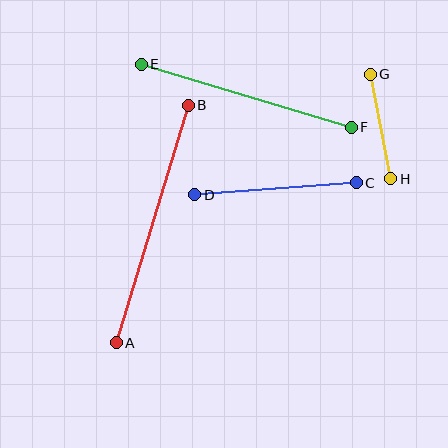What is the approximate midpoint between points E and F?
The midpoint is at approximately (246, 96) pixels.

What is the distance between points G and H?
The distance is approximately 106 pixels.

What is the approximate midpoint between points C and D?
The midpoint is at approximately (275, 189) pixels.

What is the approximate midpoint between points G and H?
The midpoint is at approximately (380, 126) pixels.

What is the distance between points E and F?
The distance is approximately 219 pixels.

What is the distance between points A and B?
The distance is approximately 248 pixels.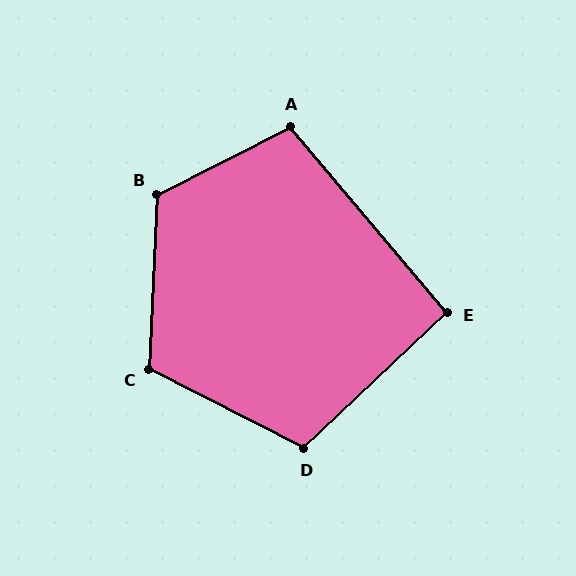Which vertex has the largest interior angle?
B, at approximately 119 degrees.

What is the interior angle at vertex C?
Approximately 114 degrees (obtuse).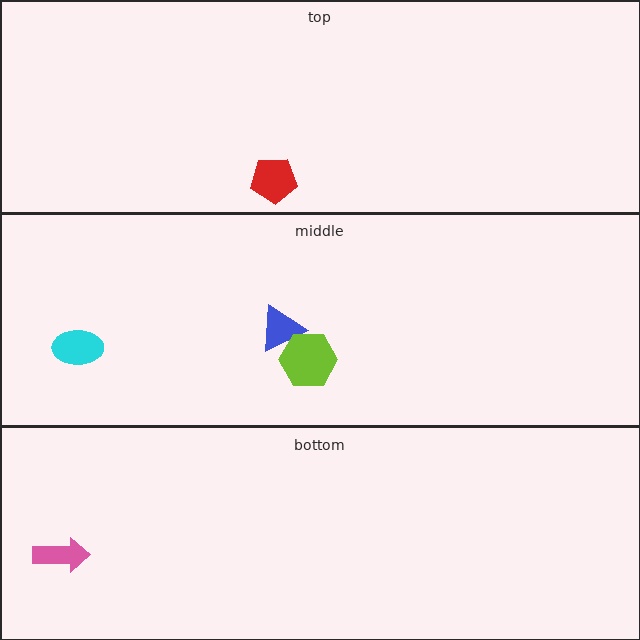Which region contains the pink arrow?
The bottom region.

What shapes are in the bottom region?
The pink arrow.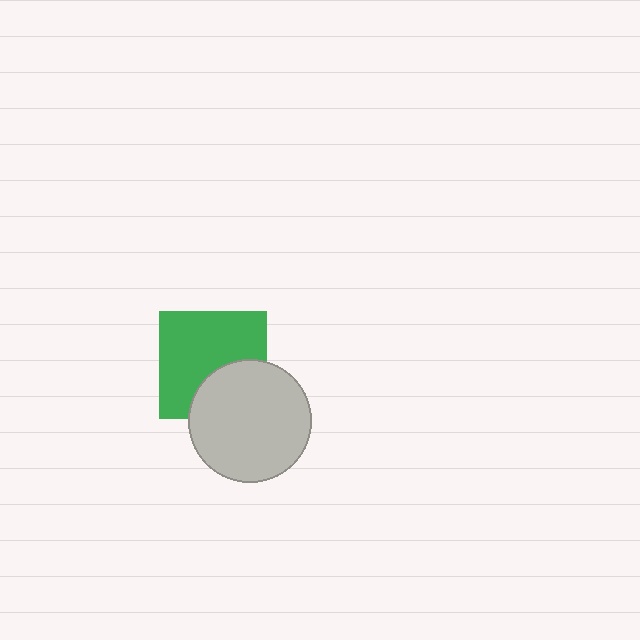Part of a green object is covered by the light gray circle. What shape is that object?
It is a square.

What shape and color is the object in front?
The object in front is a light gray circle.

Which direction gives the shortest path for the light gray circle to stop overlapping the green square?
Moving down gives the shortest separation.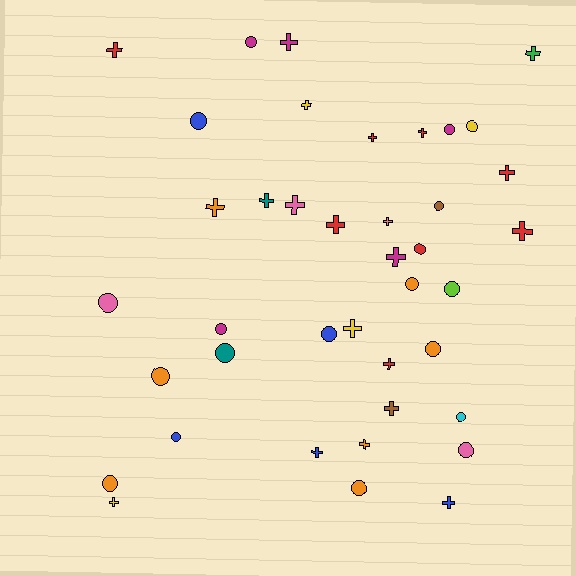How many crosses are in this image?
There are 21 crosses.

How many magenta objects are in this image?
There are 5 magenta objects.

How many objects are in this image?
There are 40 objects.